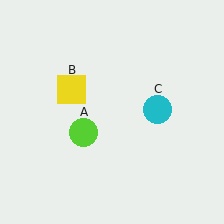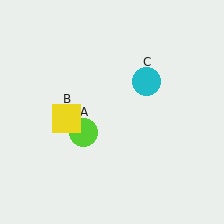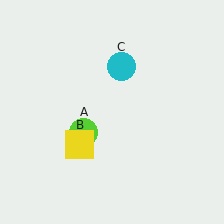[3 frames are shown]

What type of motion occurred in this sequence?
The yellow square (object B), cyan circle (object C) rotated counterclockwise around the center of the scene.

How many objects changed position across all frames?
2 objects changed position: yellow square (object B), cyan circle (object C).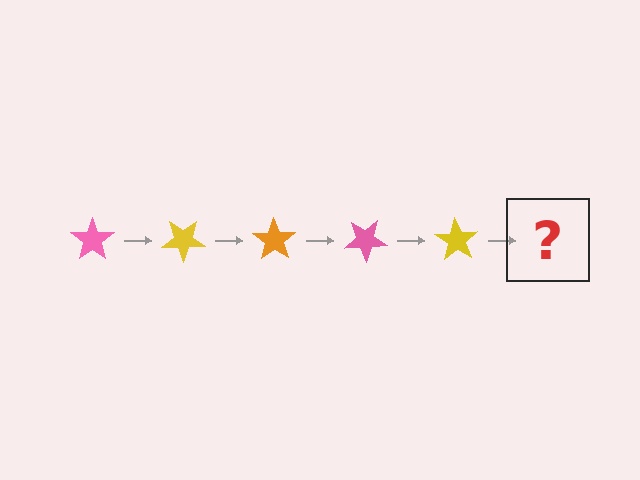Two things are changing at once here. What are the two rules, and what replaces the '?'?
The two rules are that it rotates 35 degrees each step and the color cycles through pink, yellow, and orange. The '?' should be an orange star, rotated 175 degrees from the start.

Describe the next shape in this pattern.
It should be an orange star, rotated 175 degrees from the start.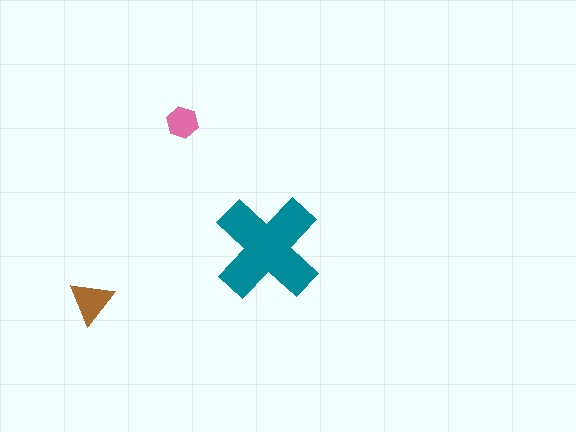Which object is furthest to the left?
The brown triangle is leftmost.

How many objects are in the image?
There are 3 objects in the image.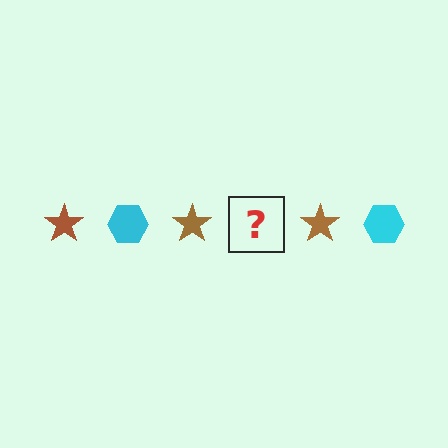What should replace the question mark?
The question mark should be replaced with a cyan hexagon.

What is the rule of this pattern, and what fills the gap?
The rule is that the pattern alternates between brown star and cyan hexagon. The gap should be filled with a cyan hexagon.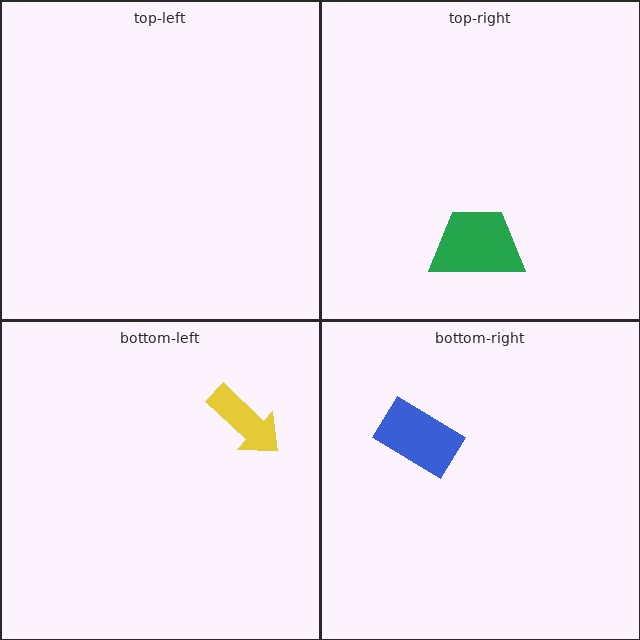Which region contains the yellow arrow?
The bottom-left region.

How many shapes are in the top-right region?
1.